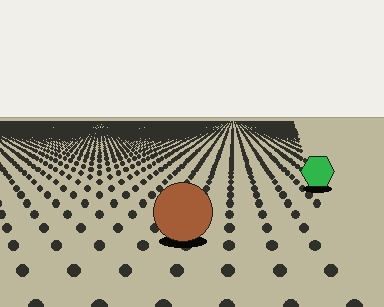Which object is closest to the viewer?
The brown circle is closest. The texture marks near it are larger and more spread out.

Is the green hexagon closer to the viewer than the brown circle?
No. The brown circle is closer — you can tell from the texture gradient: the ground texture is coarser near it.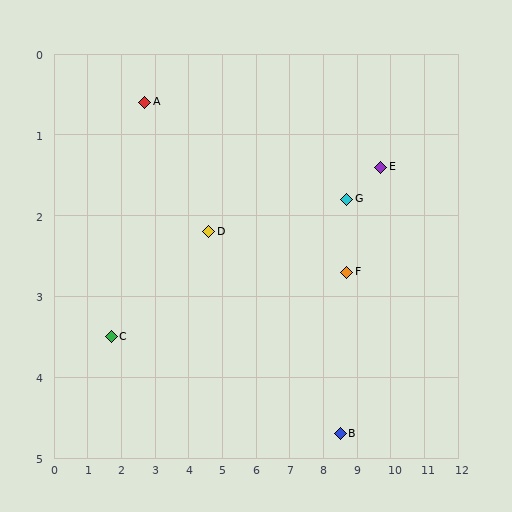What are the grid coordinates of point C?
Point C is at approximately (1.7, 3.5).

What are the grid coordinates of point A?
Point A is at approximately (2.7, 0.6).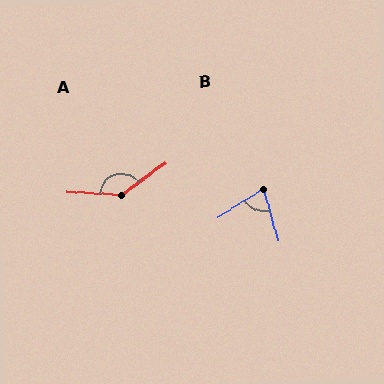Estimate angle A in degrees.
Approximately 141 degrees.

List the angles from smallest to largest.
B (73°), A (141°).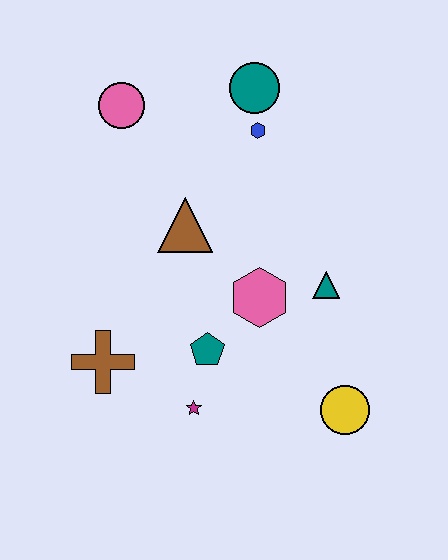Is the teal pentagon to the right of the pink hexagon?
No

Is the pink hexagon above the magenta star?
Yes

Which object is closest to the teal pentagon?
The magenta star is closest to the teal pentagon.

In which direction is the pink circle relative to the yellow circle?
The pink circle is above the yellow circle.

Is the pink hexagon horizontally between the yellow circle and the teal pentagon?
Yes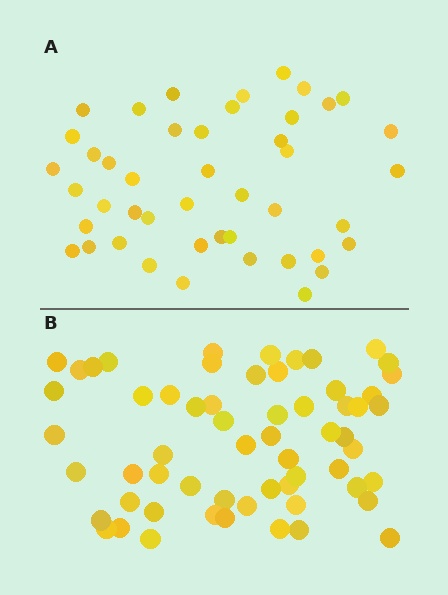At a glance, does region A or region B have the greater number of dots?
Region B (the bottom region) has more dots.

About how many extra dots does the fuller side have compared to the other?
Region B has approximately 15 more dots than region A.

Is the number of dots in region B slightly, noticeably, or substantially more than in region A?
Region B has noticeably more, but not dramatically so. The ratio is roughly 1.3 to 1.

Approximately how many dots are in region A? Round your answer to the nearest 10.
About 40 dots. (The exact count is 45, which rounds to 40.)